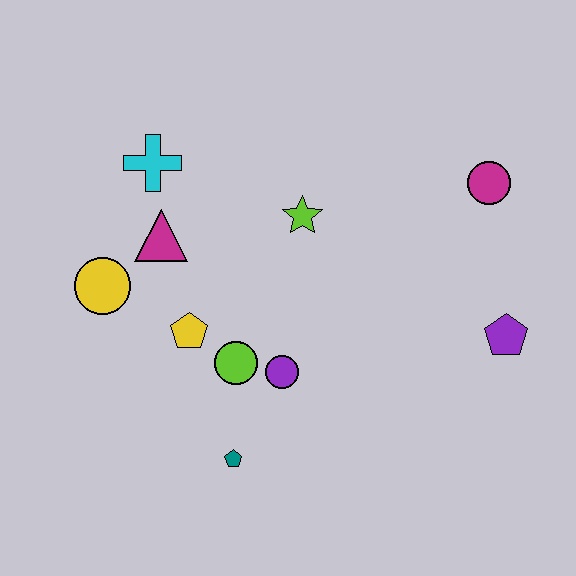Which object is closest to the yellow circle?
The magenta triangle is closest to the yellow circle.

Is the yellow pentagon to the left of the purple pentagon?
Yes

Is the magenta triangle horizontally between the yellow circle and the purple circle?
Yes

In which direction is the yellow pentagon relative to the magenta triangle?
The yellow pentagon is below the magenta triangle.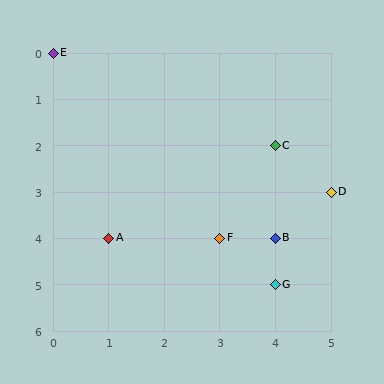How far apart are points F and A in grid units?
Points F and A are 2 columns apart.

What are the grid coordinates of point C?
Point C is at grid coordinates (4, 2).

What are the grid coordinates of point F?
Point F is at grid coordinates (3, 4).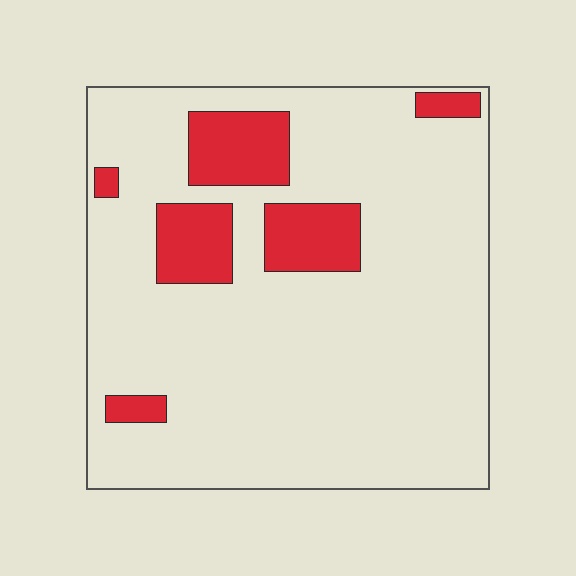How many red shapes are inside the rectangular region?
6.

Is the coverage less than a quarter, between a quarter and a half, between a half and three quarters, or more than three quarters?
Less than a quarter.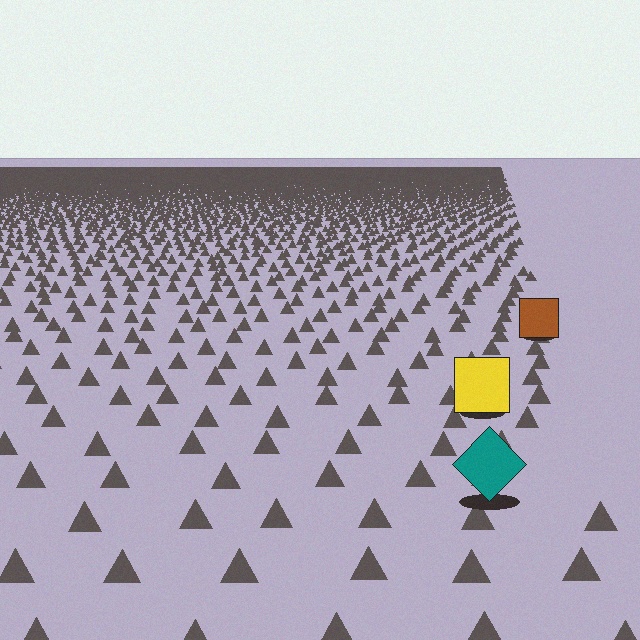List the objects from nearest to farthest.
From nearest to farthest: the teal diamond, the yellow square, the brown square.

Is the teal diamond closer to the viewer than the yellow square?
Yes. The teal diamond is closer — you can tell from the texture gradient: the ground texture is coarser near it.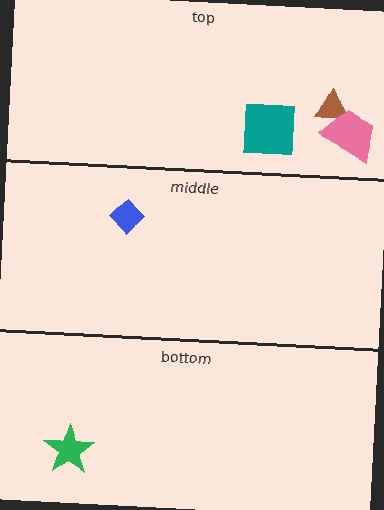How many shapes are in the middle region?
1.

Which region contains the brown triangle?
The top region.